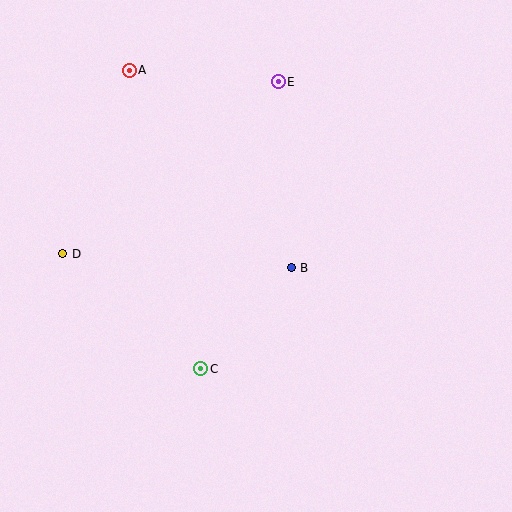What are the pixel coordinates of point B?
Point B is at (291, 268).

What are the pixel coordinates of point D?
Point D is at (63, 254).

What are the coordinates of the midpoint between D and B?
The midpoint between D and B is at (177, 261).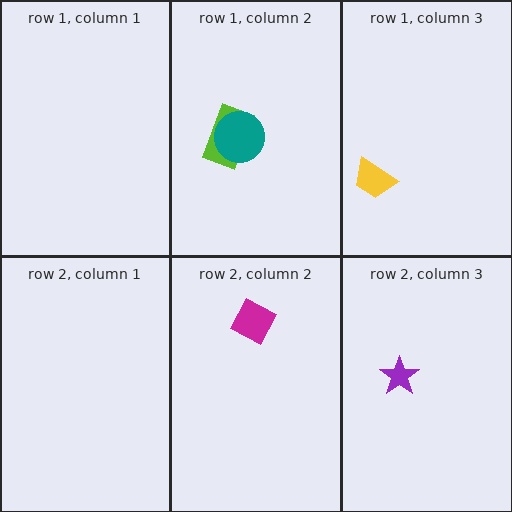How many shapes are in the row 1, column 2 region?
2.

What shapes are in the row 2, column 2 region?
The magenta diamond.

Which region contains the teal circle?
The row 1, column 2 region.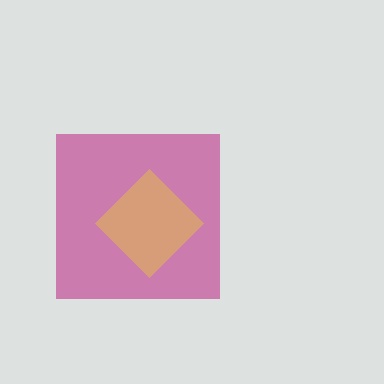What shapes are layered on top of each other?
The layered shapes are: a magenta square, a yellow diamond.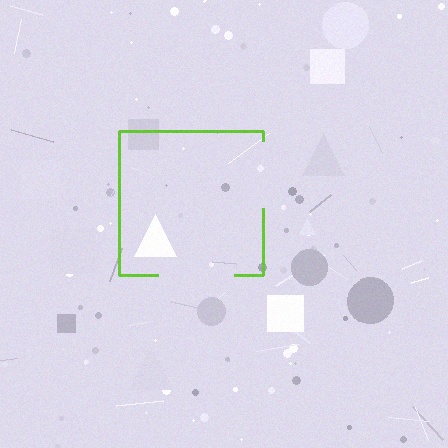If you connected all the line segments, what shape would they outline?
They would outline a square.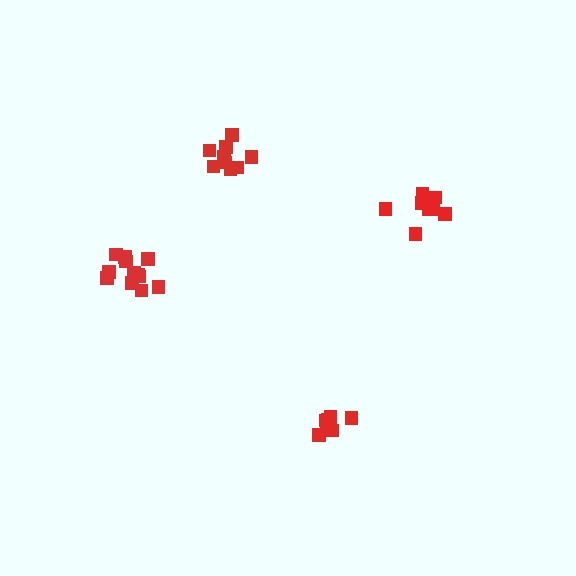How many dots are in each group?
Group 1: 8 dots, Group 2: 12 dots, Group 3: 9 dots, Group 4: 9 dots (38 total).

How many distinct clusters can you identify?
There are 4 distinct clusters.